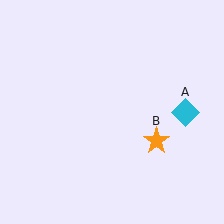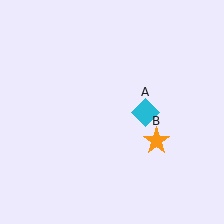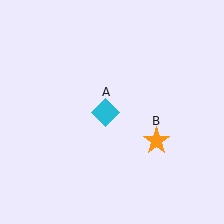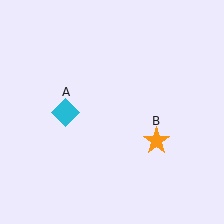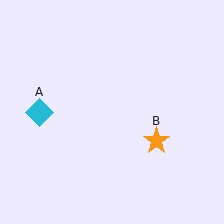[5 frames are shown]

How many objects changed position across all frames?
1 object changed position: cyan diamond (object A).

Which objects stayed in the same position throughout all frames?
Orange star (object B) remained stationary.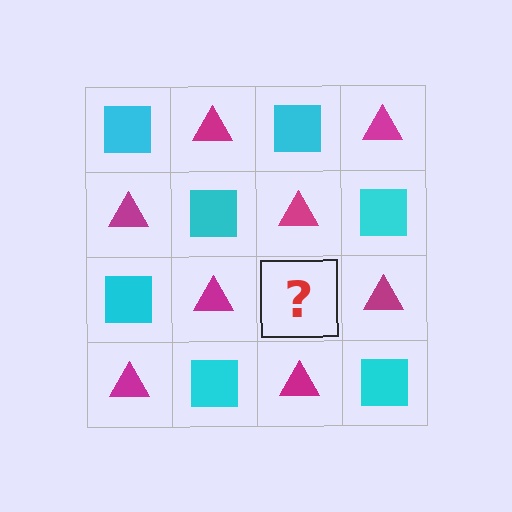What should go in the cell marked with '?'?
The missing cell should contain a cyan square.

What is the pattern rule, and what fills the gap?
The rule is that it alternates cyan square and magenta triangle in a checkerboard pattern. The gap should be filled with a cyan square.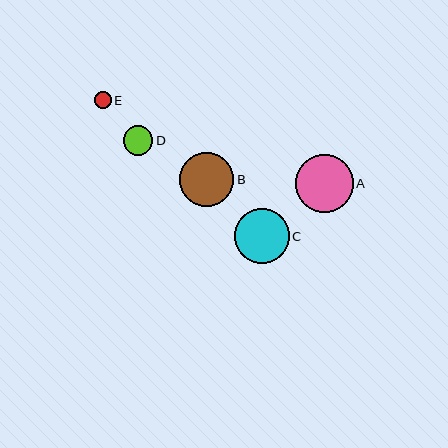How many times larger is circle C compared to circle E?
Circle C is approximately 3.2 times the size of circle E.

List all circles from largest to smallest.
From largest to smallest: A, C, B, D, E.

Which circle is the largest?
Circle A is the largest with a size of approximately 58 pixels.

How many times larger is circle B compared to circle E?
Circle B is approximately 3.2 times the size of circle E.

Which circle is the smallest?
Circle E is the smallest with a size of approximately 17 pixels.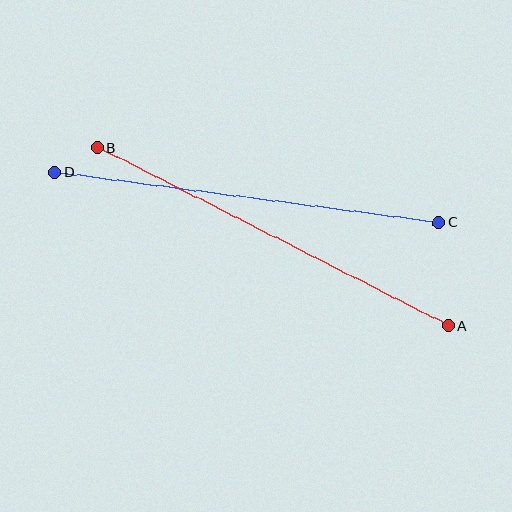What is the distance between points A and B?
The distance is approximately 393 pixels.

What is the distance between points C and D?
The distance is approximately 387 pixels.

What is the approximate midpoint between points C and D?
The midpoint is at approximately (247, 198) pixels.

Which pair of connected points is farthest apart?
Points A and B are farthest apart.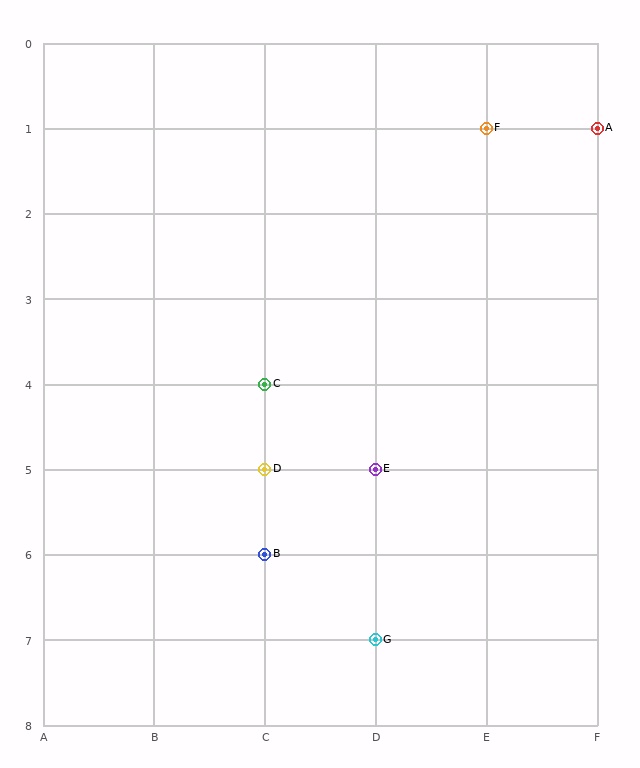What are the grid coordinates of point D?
Point D is at grid coordinates (C, 5).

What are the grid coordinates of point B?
Point B is at grid coordinates (C, 6).